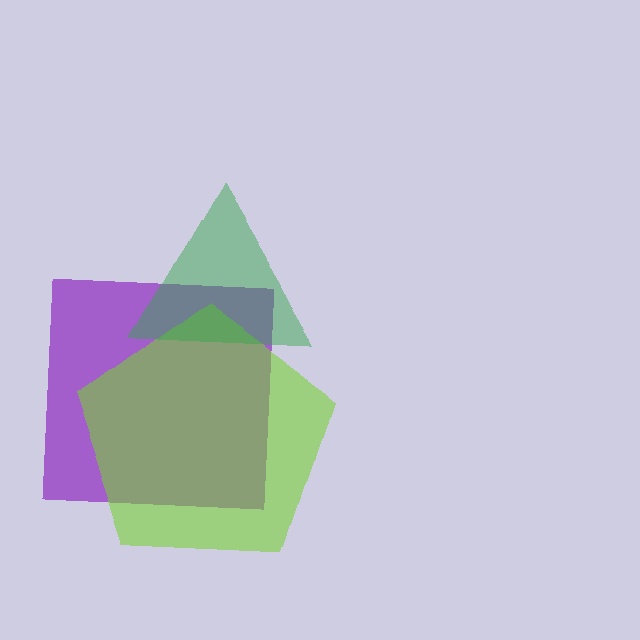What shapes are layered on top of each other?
The layered shapes are: a purple square, a lime pentagon, a green triangle.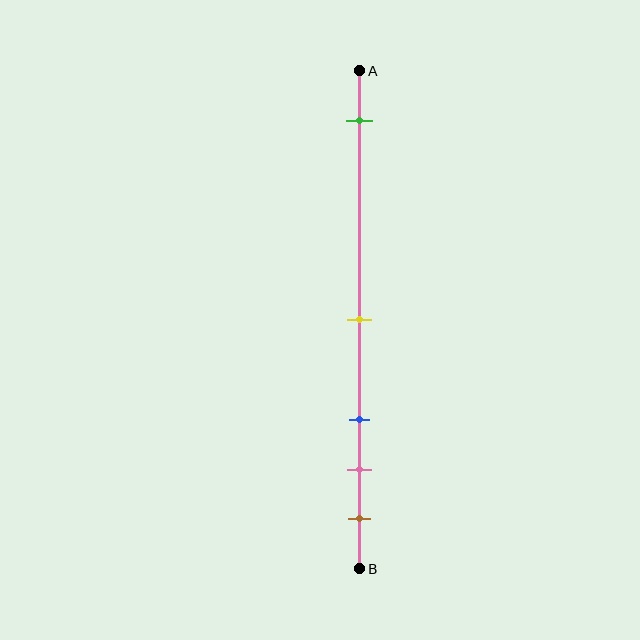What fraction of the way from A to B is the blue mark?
The blue mark is approximately 70% (0.7) of the way from A to B.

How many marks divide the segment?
There are 5 marks dividing the segment.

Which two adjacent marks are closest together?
The pink and brown marks are the closest adjacent pair.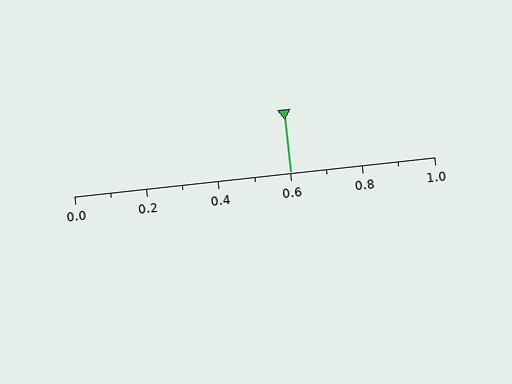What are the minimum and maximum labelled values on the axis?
The axis runs from 0.0 to 1.0.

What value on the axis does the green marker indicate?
The marker indicates approximately 0.6.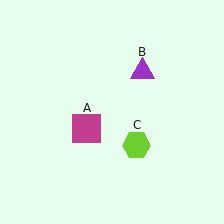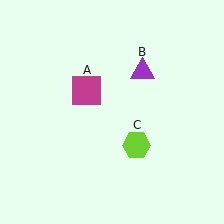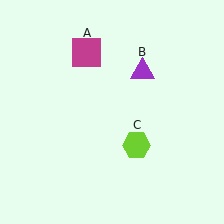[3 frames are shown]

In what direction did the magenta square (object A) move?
The magenta square (object A) moved up.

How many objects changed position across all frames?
1 object changed position: magenta square (object A).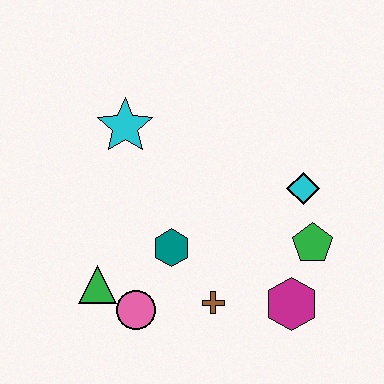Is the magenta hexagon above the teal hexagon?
No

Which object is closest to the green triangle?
The pink circle is closest to the green triangle.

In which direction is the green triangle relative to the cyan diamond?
The green triangle is to the left of the cyan diamond.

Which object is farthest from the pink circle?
The cyan diamond is farthest from the pink circle.